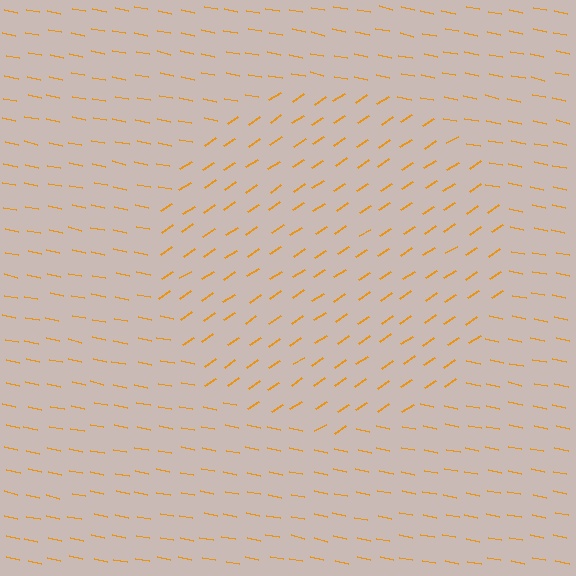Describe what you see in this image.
The image is filled with small orange line segments. A circle region in the image has lines oriented differently from the surrounding lines, creating a visible texture boundary.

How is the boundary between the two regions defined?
The boundary is defined purely by a change in line orientation (approximately 45 degrees difference). All lines are the same color and thickness.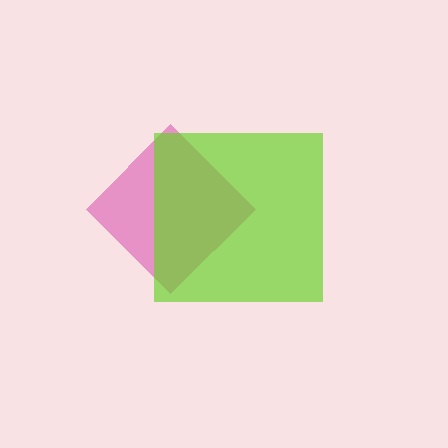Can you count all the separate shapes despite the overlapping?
Yes, there are 2 separate shapes.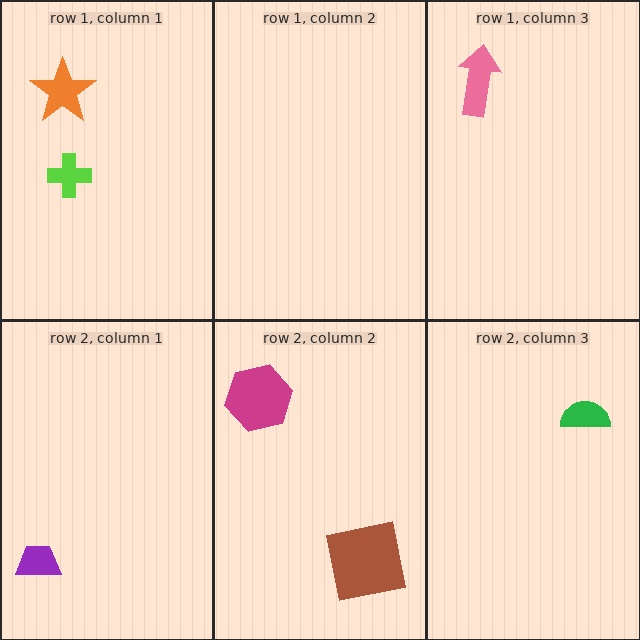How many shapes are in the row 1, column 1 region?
2.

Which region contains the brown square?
The row 2, column 2 region.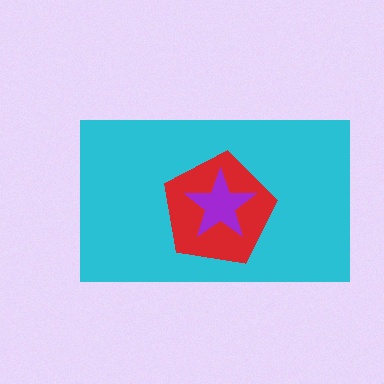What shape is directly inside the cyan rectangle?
The red pentagon.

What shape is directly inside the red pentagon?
The purple star.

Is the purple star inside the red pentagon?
Yes.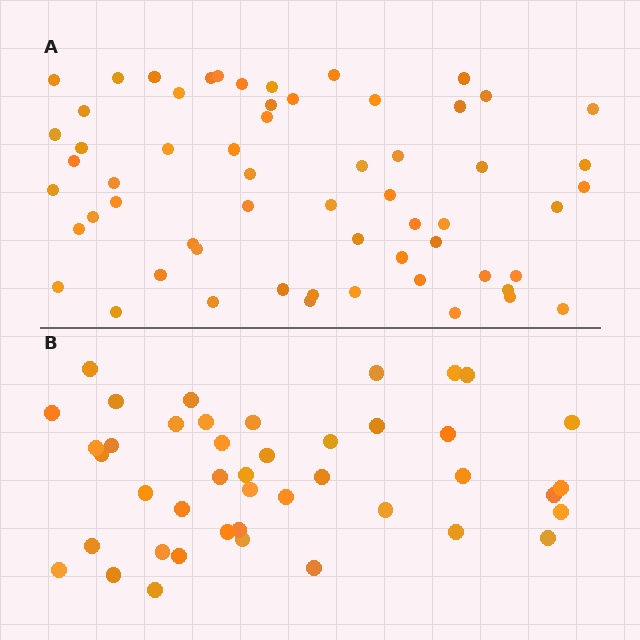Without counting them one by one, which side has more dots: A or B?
Region A (the top region) has more dots.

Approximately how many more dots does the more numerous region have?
Region A has approximately 15 more dots than region B.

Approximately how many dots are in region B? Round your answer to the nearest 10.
About 40 dots. (The exact count is 43, which rounds to 40.)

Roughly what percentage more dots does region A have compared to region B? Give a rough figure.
About 40% more.